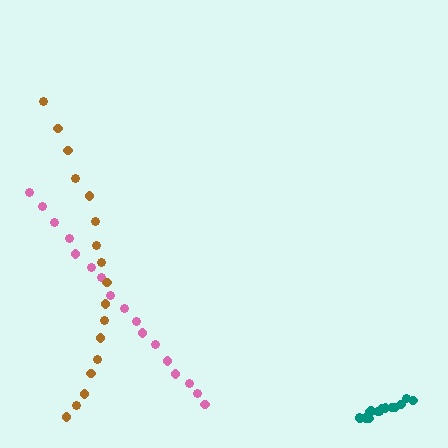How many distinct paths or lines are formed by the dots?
There are 3 distinct paths.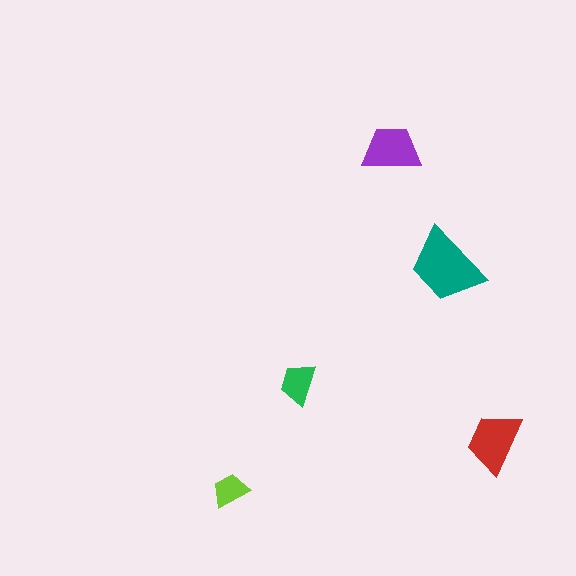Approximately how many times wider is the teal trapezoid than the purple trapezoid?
About 1.5 times wider.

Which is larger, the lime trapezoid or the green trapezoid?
The green one.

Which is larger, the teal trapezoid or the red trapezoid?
The teal one.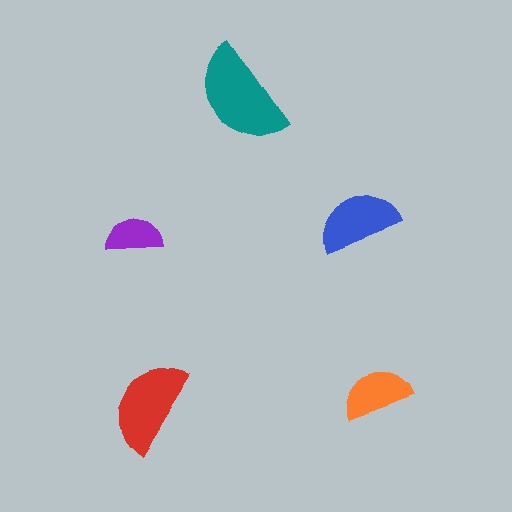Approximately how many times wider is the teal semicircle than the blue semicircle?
About 1.5 times wider.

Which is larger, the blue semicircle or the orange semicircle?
The blue one.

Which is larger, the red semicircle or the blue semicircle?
The red one.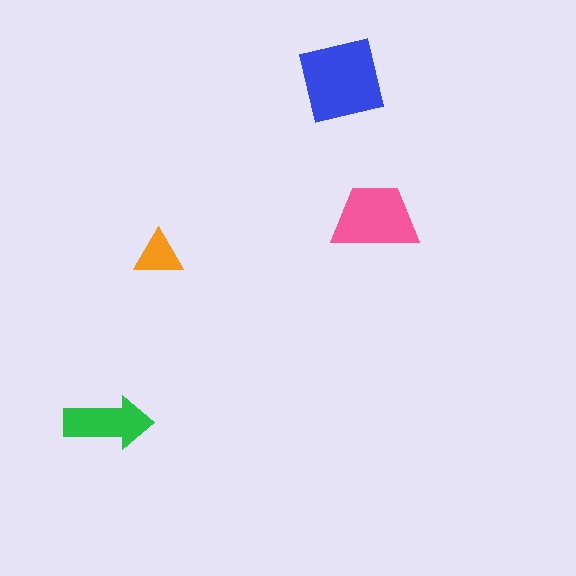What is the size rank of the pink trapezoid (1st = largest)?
2nd.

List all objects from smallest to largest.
The orange triangle, the green arrow, the pink trapezoid, the blue square.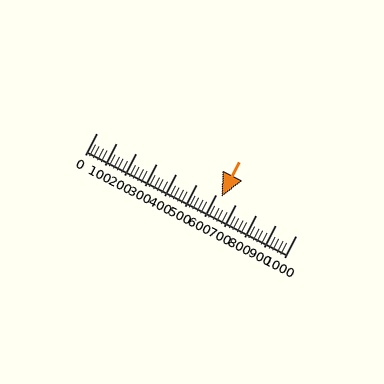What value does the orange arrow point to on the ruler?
The orange arrow points to approximately 626.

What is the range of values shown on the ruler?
The ruler shows values from 0 to 1000.